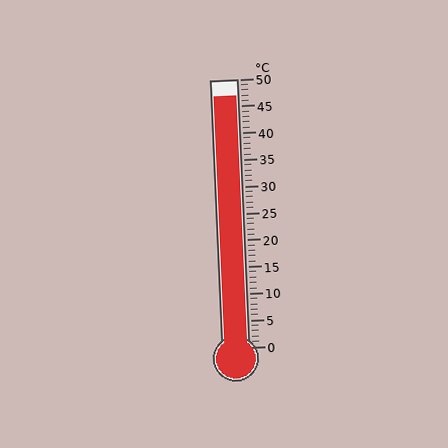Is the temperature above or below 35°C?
The temperature is above 35°C.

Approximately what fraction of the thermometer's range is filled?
The thermometer is filled to approximately 95% of its range.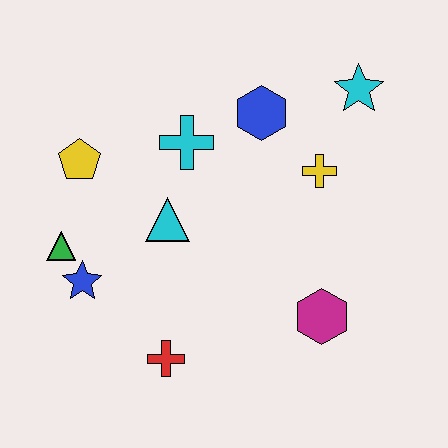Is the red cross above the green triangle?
No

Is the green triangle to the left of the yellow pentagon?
Yes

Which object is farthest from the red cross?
The cyan star is farthest from the red cross.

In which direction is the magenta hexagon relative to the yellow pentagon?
The magenta hexagon is to the right of the yellow pentagon.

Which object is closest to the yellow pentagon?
The green triangle is closest to the yellow pentagon.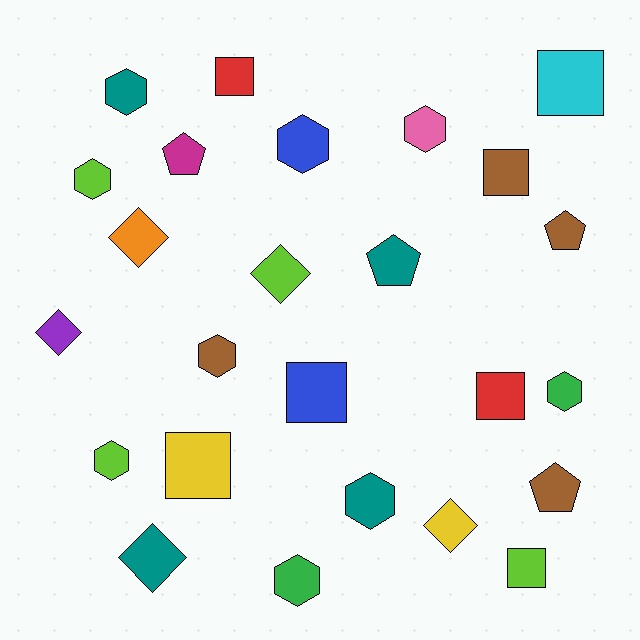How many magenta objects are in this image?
There is 1 magenta object.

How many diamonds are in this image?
There are 5 diamonds.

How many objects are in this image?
There are 25 objects.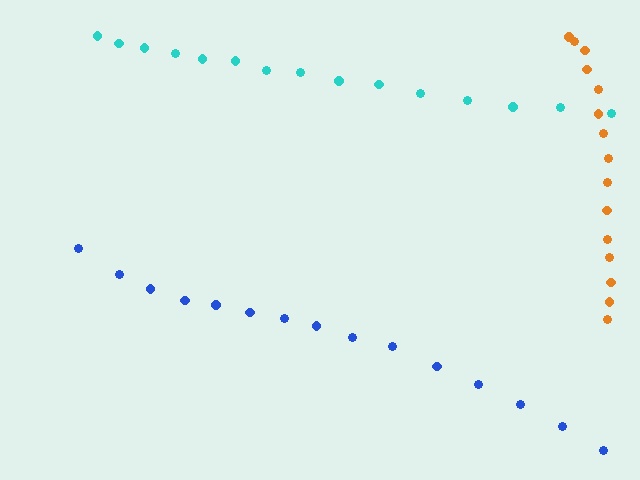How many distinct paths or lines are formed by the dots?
There are 3 distinct paths.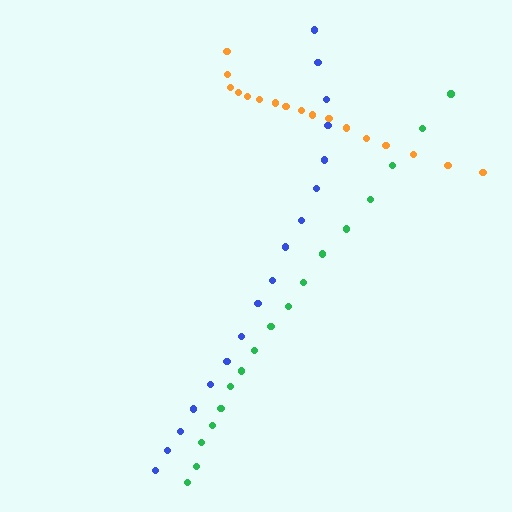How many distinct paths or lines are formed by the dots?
There are 3 distinct paths.